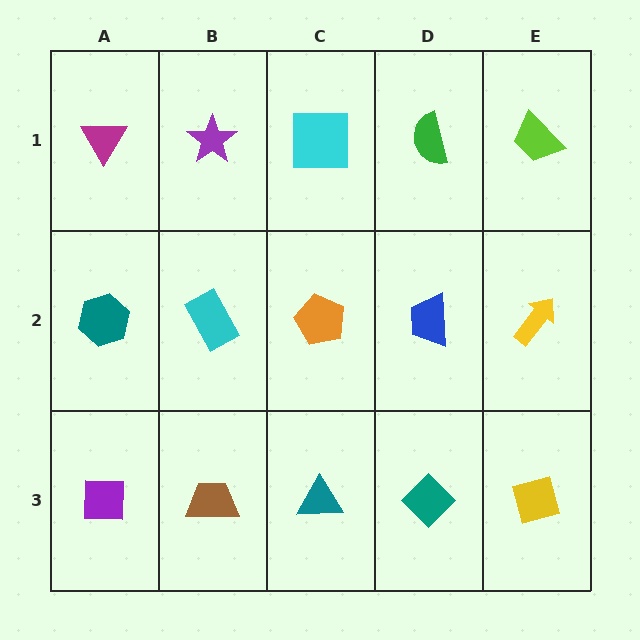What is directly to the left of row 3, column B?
A purple square.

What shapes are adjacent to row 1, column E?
A yellow arrow (row 2, column E), a green semicircle (row 1, column D).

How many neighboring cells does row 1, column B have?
3.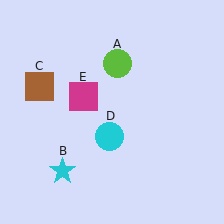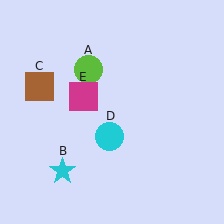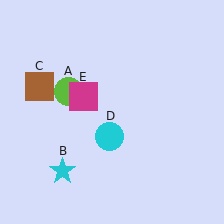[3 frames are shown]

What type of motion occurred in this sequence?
The lime circle (object A) rotated counterclockwise around the center of the scene.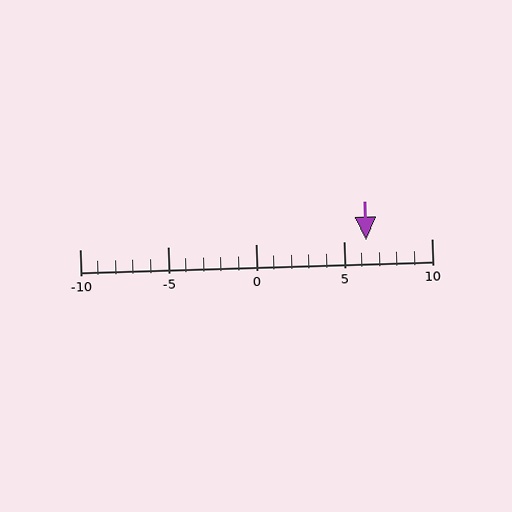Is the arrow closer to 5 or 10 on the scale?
The arrow is closer to 5.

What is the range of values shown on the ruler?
The ruler shows values from -10 to 10.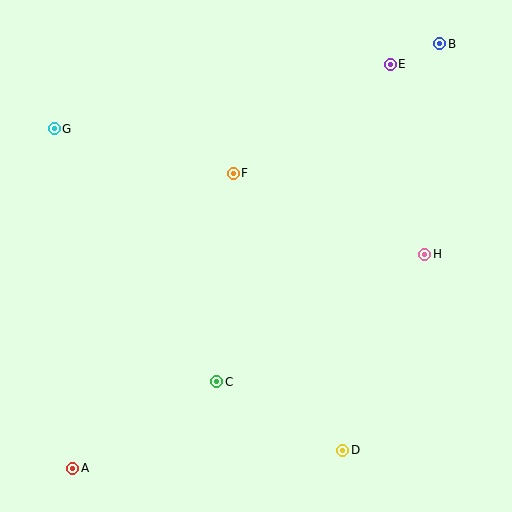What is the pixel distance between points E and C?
The distance between E and C is 362 pixels.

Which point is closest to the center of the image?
Point F at (233, 173) is closest to the center.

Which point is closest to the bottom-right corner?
Point D is closest to the bottom-right corner.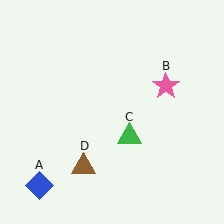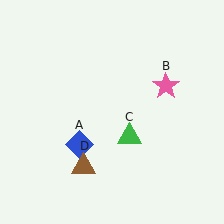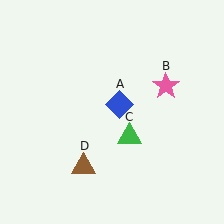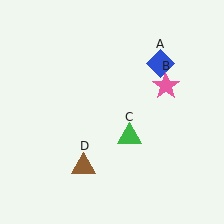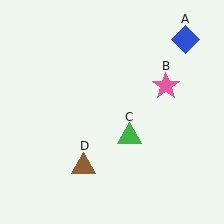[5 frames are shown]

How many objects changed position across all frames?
1 object changed position: blue diamond (object A).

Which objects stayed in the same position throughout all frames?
Pink star (object B) and green triangle (object C) and brown triangle (object D) remained stationary.